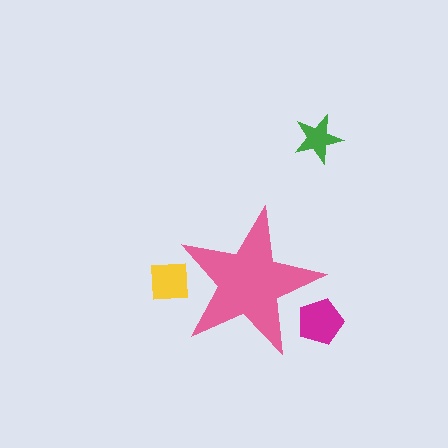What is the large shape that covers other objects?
A pink star.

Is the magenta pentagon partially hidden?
Yes, the magenta pentagon is partially hidden behind the pink star.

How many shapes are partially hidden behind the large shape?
2 shapes are partially hidden.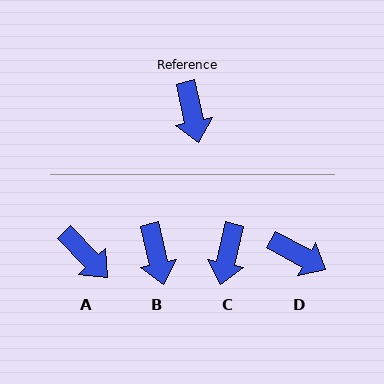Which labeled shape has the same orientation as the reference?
B.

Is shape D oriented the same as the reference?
No, it is off by about 48 degrees.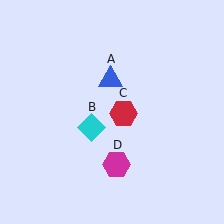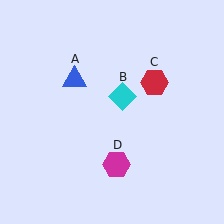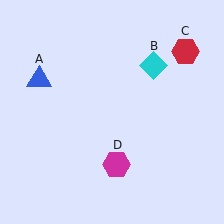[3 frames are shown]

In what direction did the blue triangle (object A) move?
The blue triangle (object A) moved left.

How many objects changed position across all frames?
3 objects changed position: blue triangle (object A), cyan diamond (object B), red hexagon (object C).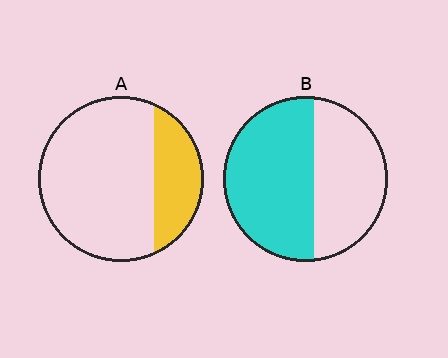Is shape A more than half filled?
No.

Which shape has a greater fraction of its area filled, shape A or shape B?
Shape B.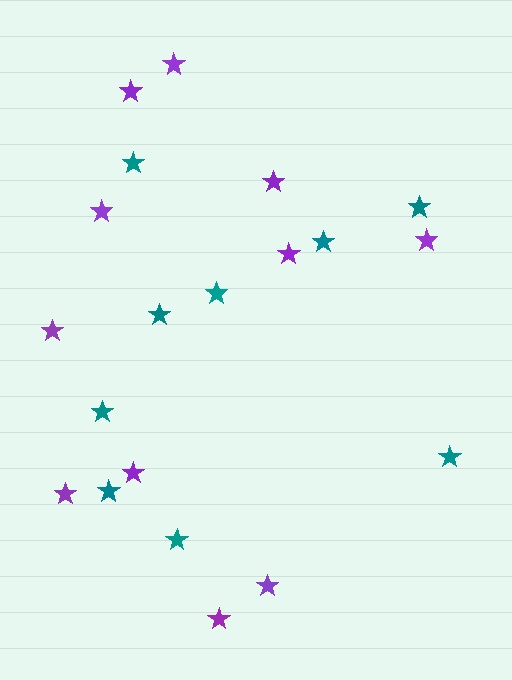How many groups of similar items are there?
There are 2 groups: one group of purple stars (11) and one group of teal stars (9).